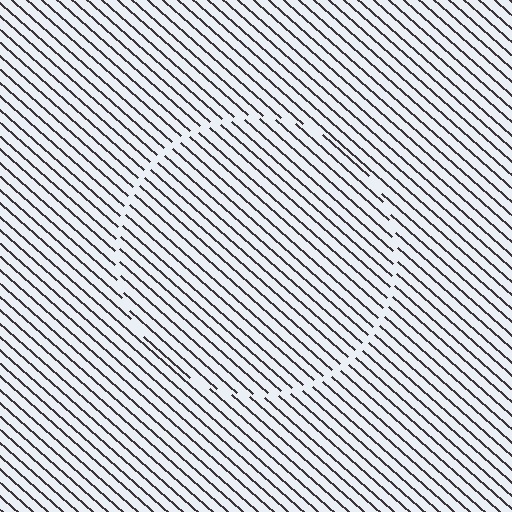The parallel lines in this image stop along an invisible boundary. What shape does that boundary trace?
An illusory circle. The interior of the shape contains the same grating, shifted by half a period — the contour is defined by the phase discontinuity where line-ends from the inner and outer gratings abut.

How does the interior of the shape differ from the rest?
The interior of the shape contains the same grating, shifted by half a period — the contour is defined by the phase discontinuity where line-ends from the inner and outer gratings abut.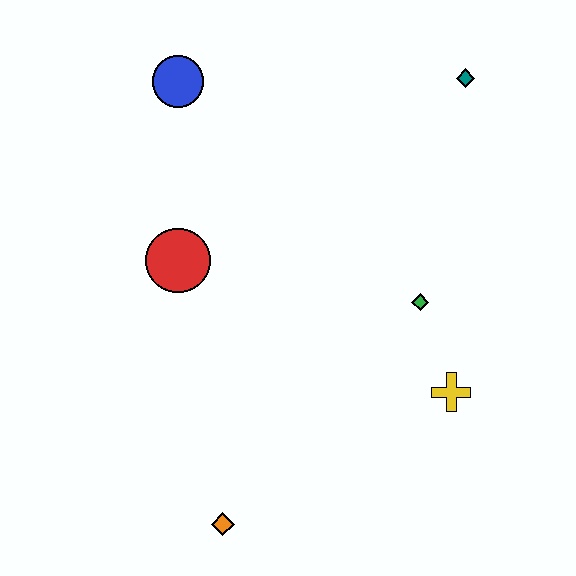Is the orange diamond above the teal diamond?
No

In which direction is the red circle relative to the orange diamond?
The red circle is above the orange diamond.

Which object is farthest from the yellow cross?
The blue circle is farthest from the yellow cross.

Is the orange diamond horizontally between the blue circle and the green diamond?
Yes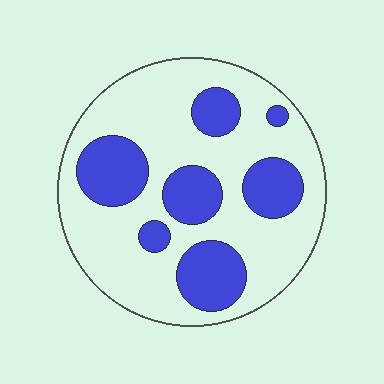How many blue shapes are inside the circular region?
7.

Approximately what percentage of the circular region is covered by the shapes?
Approximately 30%.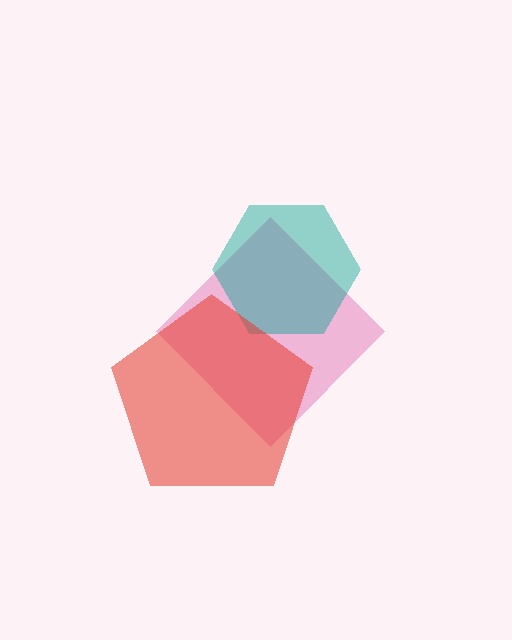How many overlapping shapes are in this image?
There are 3 overlapping shapes in the image.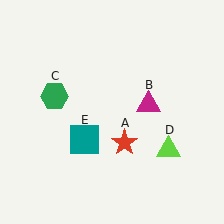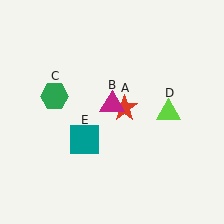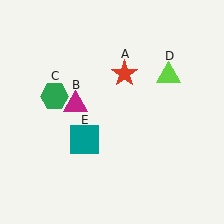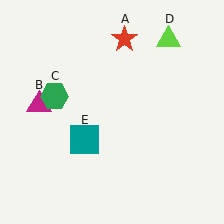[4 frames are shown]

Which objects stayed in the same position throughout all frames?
Green hexagon (object C) and teal square (object E) remained stationary.